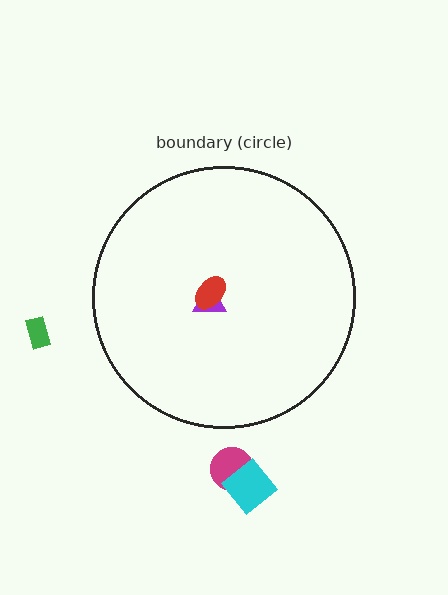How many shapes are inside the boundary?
2 inside, 3 outside.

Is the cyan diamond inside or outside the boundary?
Outside.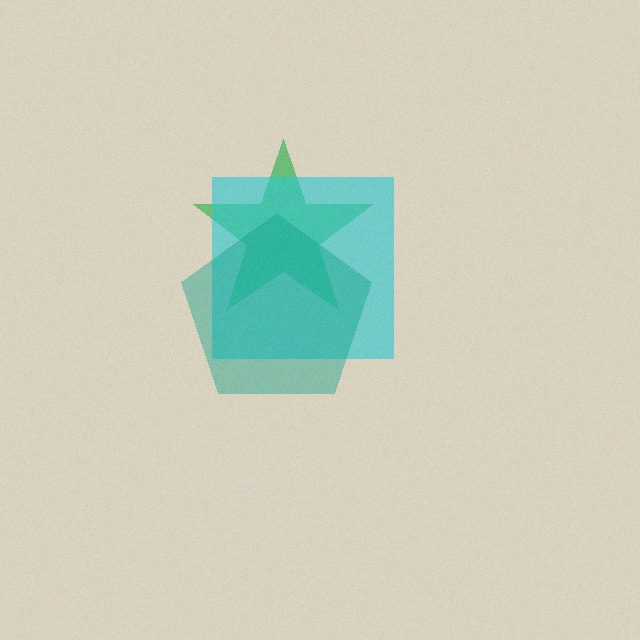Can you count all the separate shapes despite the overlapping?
Yes, there are 3 separate shapes.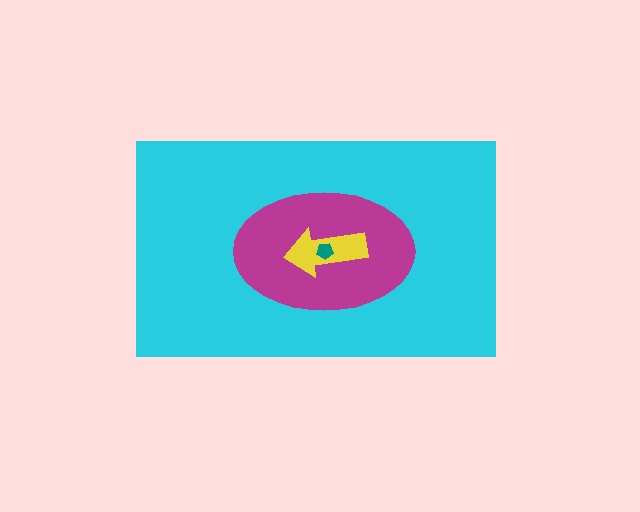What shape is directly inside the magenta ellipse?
The yellow arrow.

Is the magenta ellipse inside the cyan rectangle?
Yes.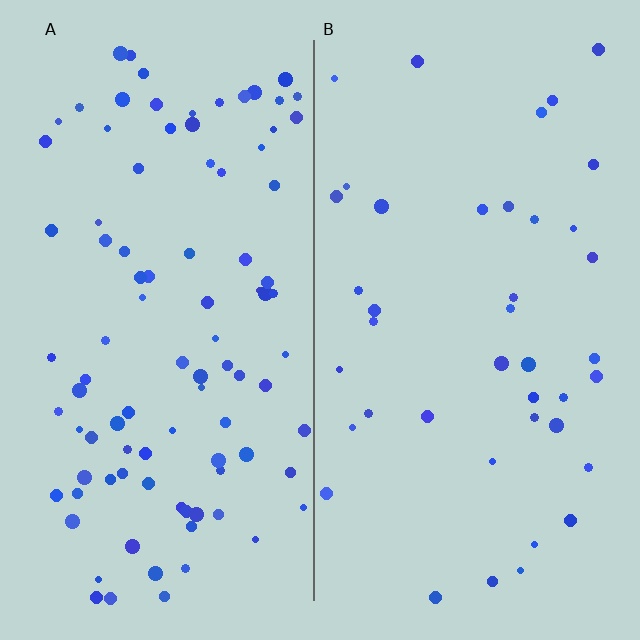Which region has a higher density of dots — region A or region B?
A (the left).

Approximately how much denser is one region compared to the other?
Approximately 2.3× — region A over region B.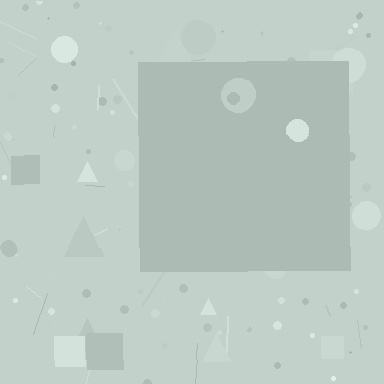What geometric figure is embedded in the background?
A square is embedded in the background.